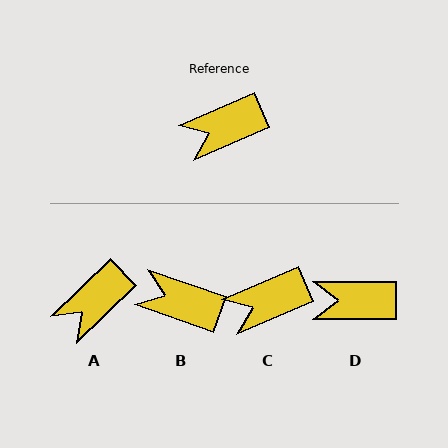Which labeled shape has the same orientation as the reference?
C.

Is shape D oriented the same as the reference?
No, it is off by about 23 degrees.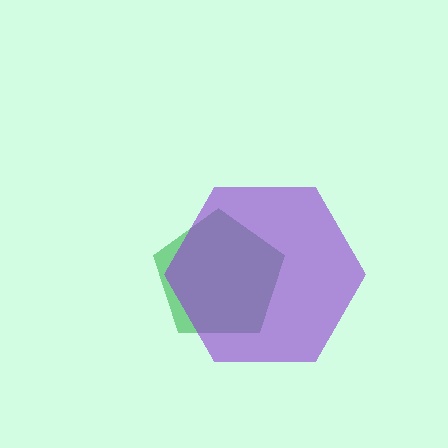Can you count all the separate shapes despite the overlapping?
Yes, there are 2 separate shapes.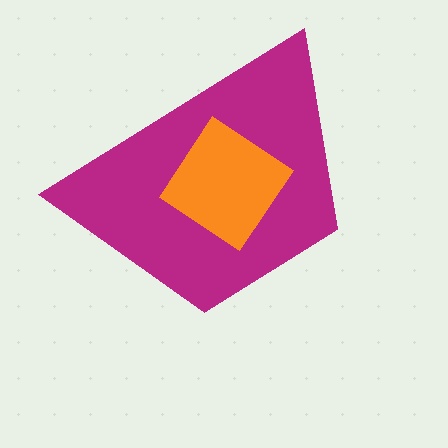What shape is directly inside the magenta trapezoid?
The orange diamond.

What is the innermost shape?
The orange diamond.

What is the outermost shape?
The magenta trapezoid.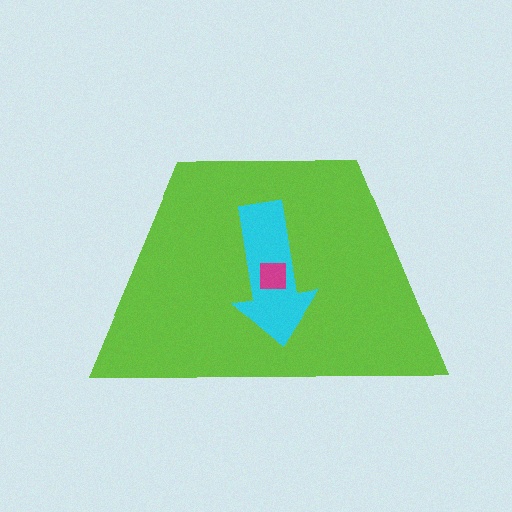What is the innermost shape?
The magenta square.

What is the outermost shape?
The lime trapezoid.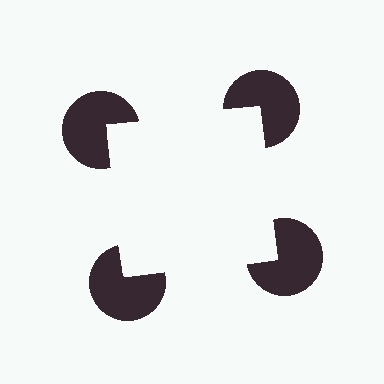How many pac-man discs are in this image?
There are 4 — one at each vertex of the illusory square.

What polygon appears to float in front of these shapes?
An illusory square — its edges are inferred from the aligned wedge cuts in the pac-man discs, not physically drawn.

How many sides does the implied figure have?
4 sides.